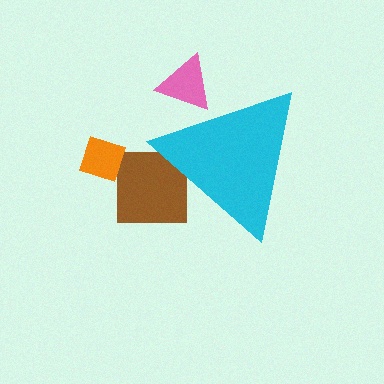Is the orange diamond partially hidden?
No, the orange diamond is fully visible.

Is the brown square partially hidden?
Yes, the brown square is partially hidden behind the cyan triangle.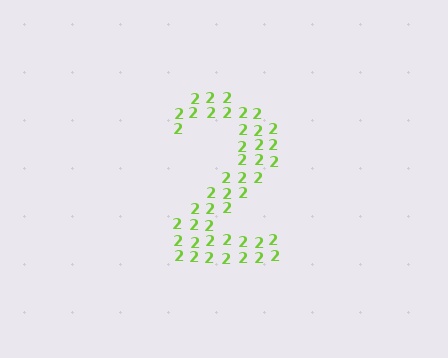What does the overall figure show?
The overall figure shows the digit 2.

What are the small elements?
The small elements are digit 2's.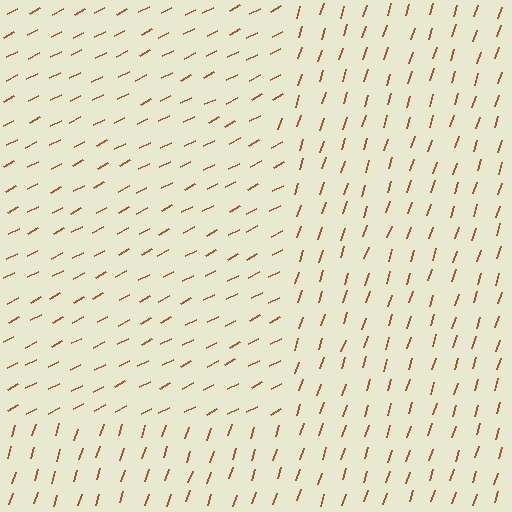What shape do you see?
I see a rectangle.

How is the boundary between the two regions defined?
The boundary is defined purely by a change in line orientation (approximately 45 degrees difference). All lines are the same color and thickness.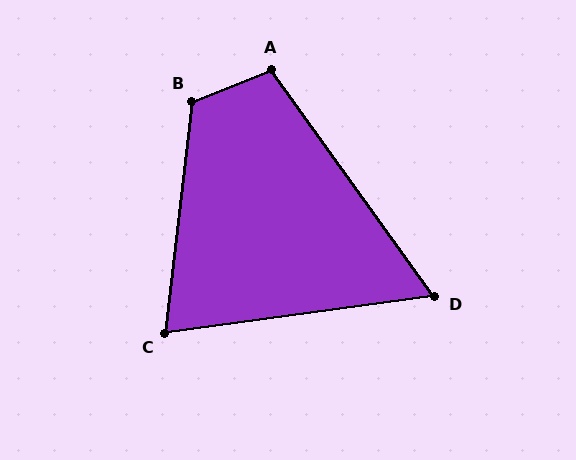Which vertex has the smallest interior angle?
D, at approximately 62 degrees.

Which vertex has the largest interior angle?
B, at approximately 118 degrees.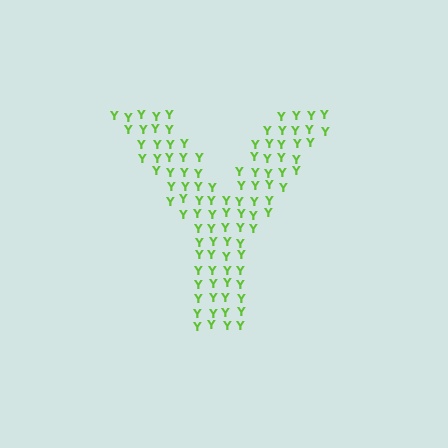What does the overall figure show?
The overall figure shows the letter Y.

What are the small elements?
The small elements are letter Y's.